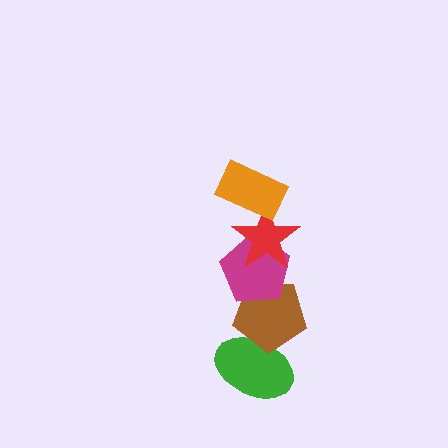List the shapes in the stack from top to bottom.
From top to bottom: the orange rectangle, the red star, the magenta pentagon, the brown pentagon, the green ellipse.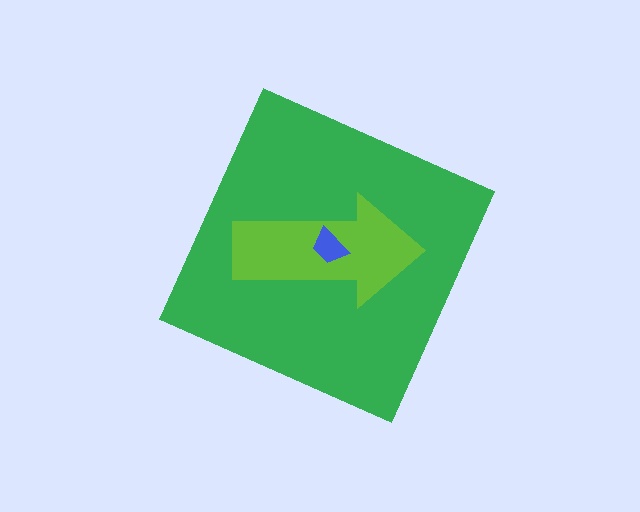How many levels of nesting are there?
3.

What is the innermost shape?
The blue trapezoid.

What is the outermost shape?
The green diamond.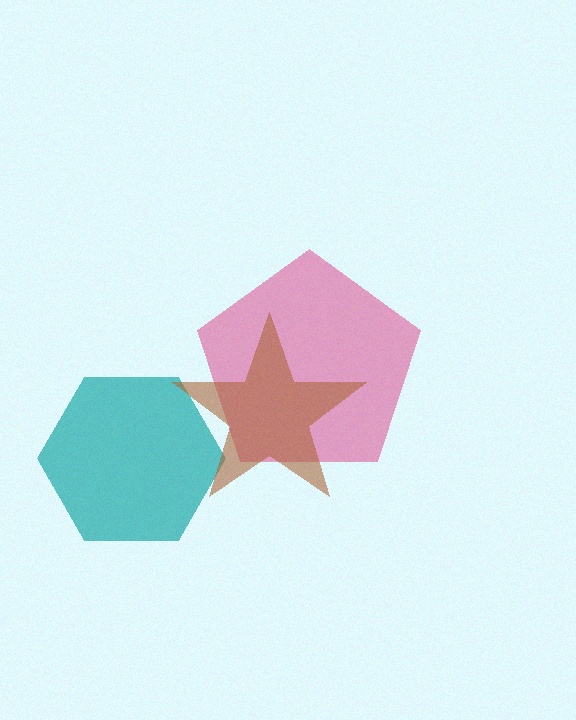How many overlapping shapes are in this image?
There are 3 overlapping shapes in the image.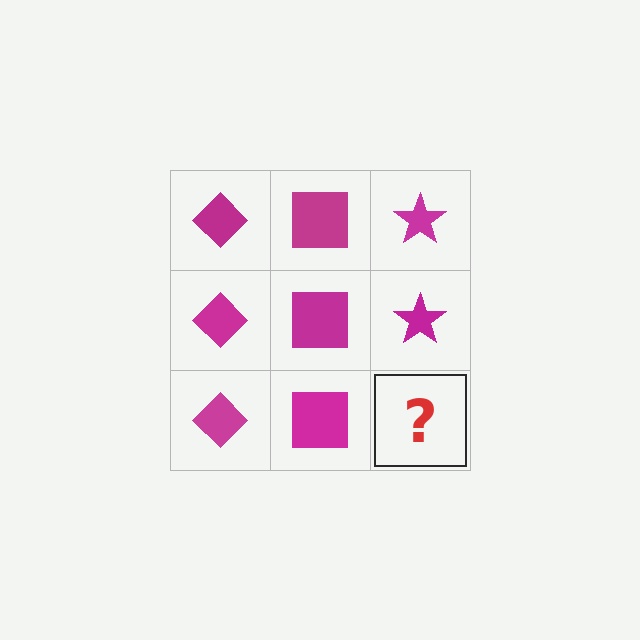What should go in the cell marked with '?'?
The missing cell should contain a magenta star.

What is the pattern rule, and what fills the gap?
The rule is that each column has a consistent shape. The gap should be filled with a magenta star.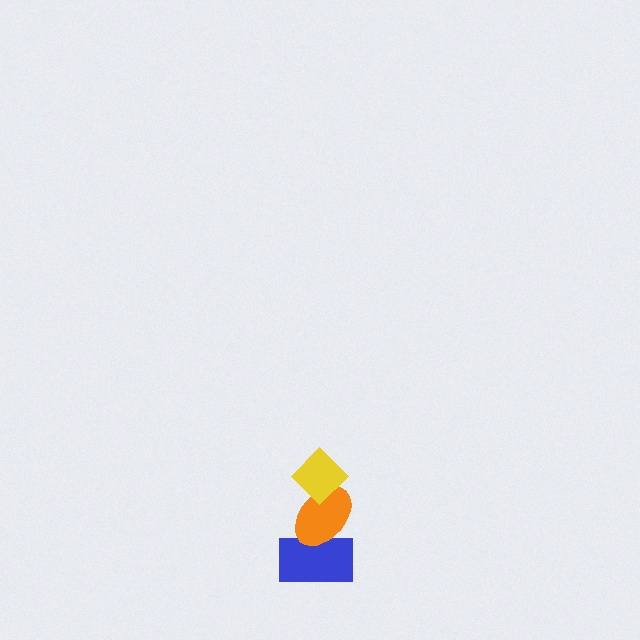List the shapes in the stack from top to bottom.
From top to bottom: the yellow diamond, the orange ellipse, the blue rectangle.